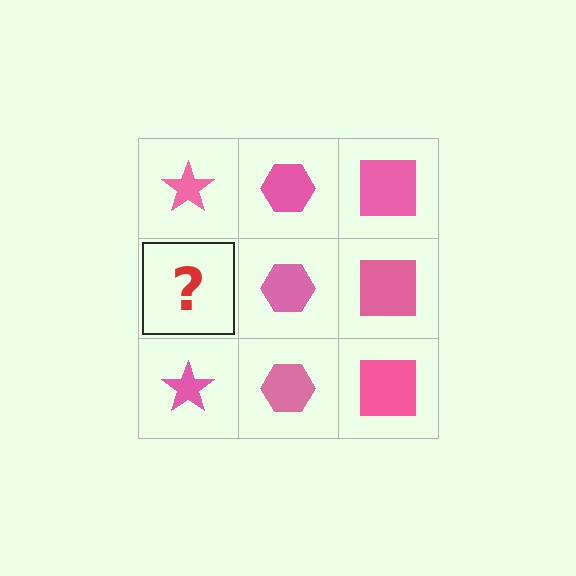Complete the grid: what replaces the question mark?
The question mark should be replaced with a pink star.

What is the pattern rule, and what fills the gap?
The rule is that each column has a consistent shape. The gap should be filled with a pink star.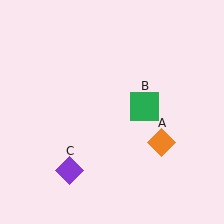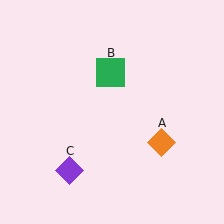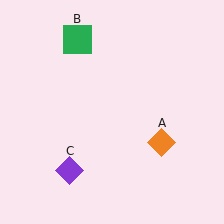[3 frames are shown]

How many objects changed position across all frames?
1 object changed position: green square (object B).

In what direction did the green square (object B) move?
The green square (object B) moved up and to the left.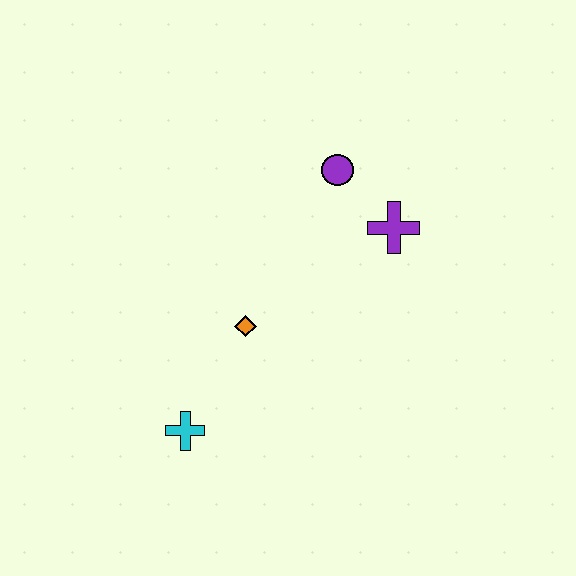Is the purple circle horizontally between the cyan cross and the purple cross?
Yes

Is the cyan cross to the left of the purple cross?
Yes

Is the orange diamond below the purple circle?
Yes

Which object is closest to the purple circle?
The purple cross is closest to the purple circle.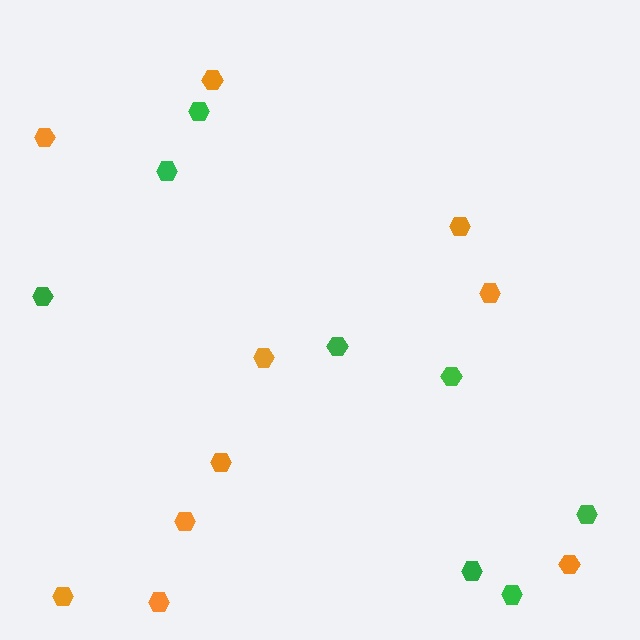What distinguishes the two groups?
There are 2 groups: one group of green hexagons (8) and one group of orange hexagons (10).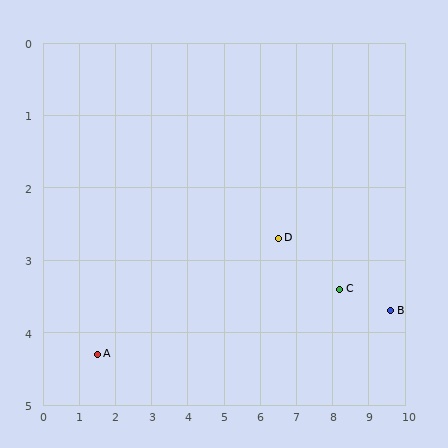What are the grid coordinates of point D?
Point D is at approximately (6.5, 2.7).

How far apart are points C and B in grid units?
Points C and B are about 1.4 grid units apart.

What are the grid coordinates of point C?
Point C is at approximately (8.2, 3.4).